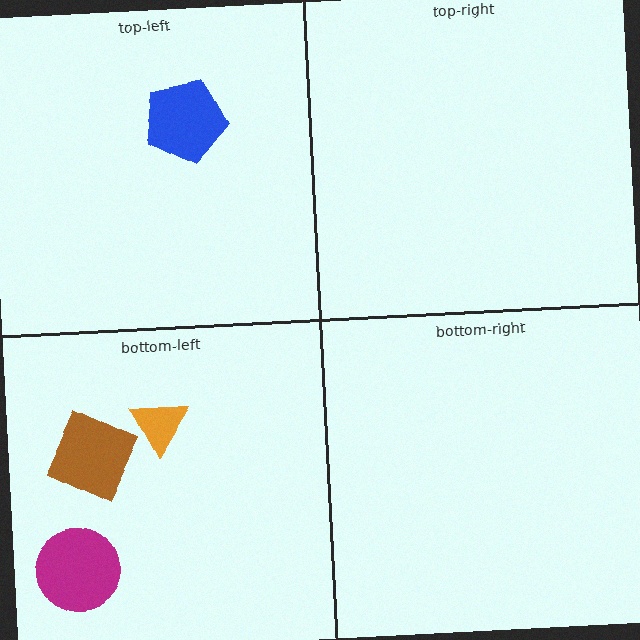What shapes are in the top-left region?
The blue pentagon.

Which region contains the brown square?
The bottom-left region.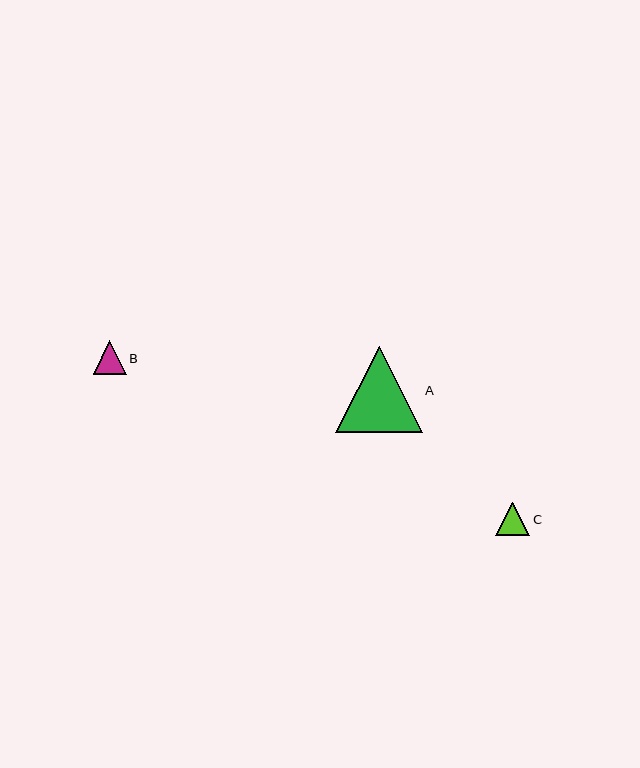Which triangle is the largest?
Triangle A is the largest with a size of approximately 87 pixels.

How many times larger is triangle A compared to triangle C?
Triangle A is approximately 2.6 times the size of triangle C.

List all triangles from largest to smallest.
From largest to smallest: A, C, B.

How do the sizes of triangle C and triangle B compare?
Triangle C and triangle B are approximately the same size.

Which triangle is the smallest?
Triangle B is the smallest with a size of approximately 33 pixels.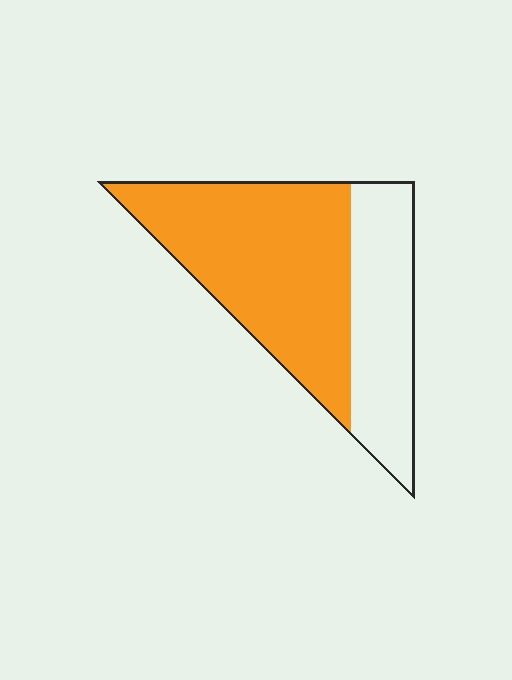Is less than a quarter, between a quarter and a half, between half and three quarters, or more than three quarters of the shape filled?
Between half and three quarters.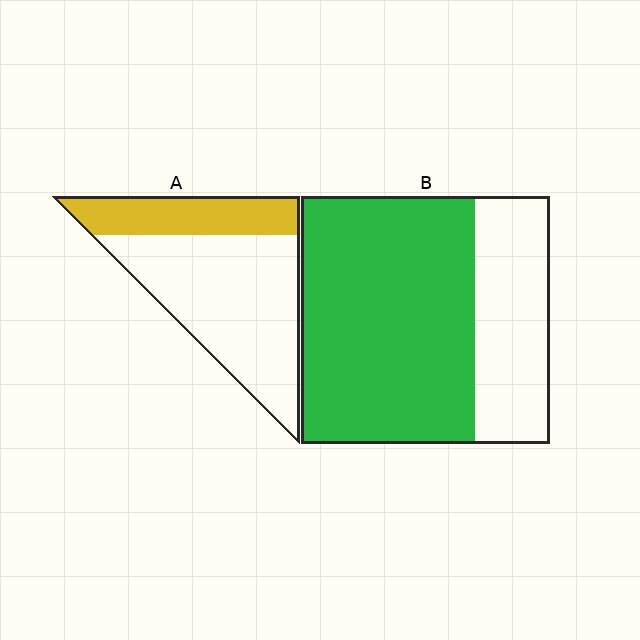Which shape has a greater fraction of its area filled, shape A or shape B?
Shape B.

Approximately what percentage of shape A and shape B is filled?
A is approximately 30% and B is approximately 70%.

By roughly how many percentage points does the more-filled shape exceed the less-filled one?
By roughly 40 percentage points (B over A).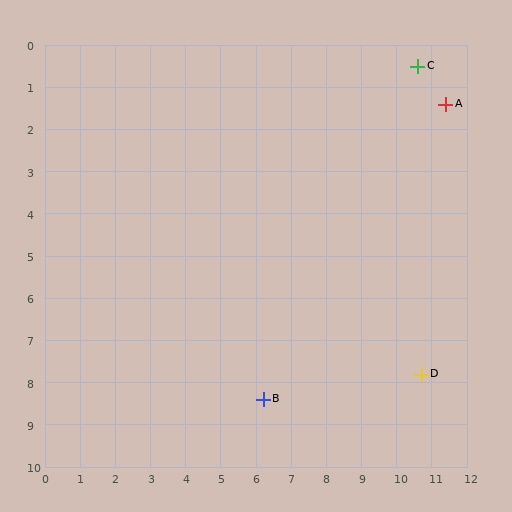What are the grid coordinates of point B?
Point B is at approximately (6.2, 8.4).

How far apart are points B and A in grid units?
Points B and A are about 8.7 grid units apart.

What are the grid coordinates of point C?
Point C is at approximately (10.6, 0.5).